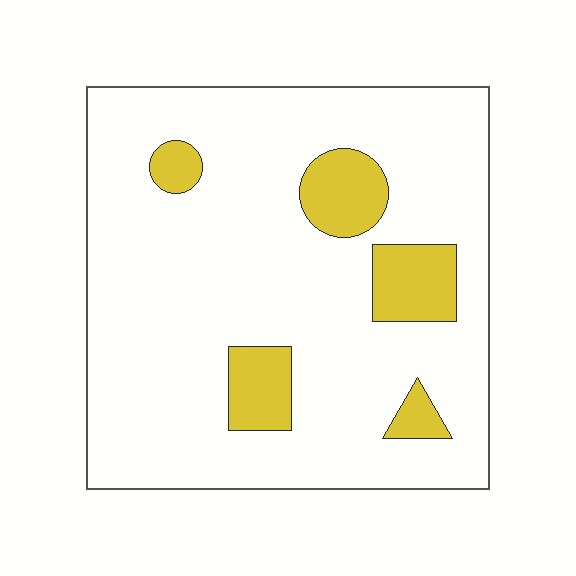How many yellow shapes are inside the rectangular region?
5.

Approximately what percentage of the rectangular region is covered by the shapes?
Approximately 15%.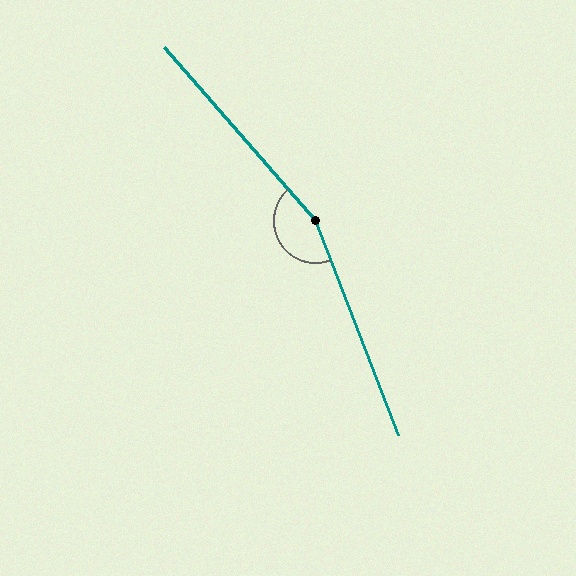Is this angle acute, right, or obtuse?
It is obtuse.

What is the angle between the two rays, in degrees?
Approximately 160 degrees.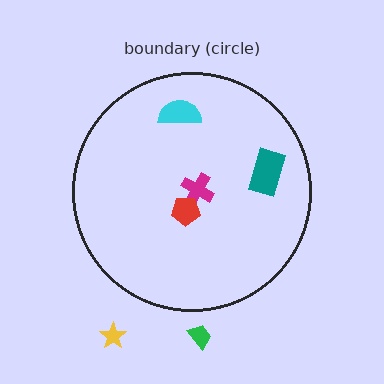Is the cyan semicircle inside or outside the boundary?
Inside.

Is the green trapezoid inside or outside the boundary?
Outside.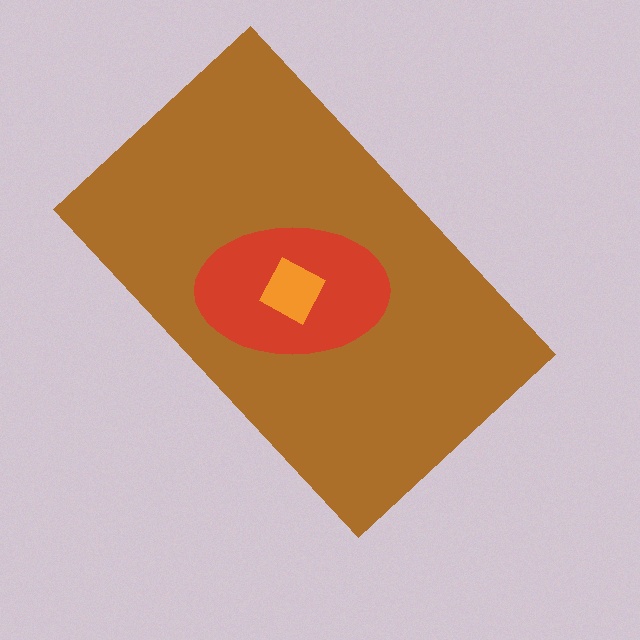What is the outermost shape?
The brown rectangle.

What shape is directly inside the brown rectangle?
The red ellipse.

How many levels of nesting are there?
3.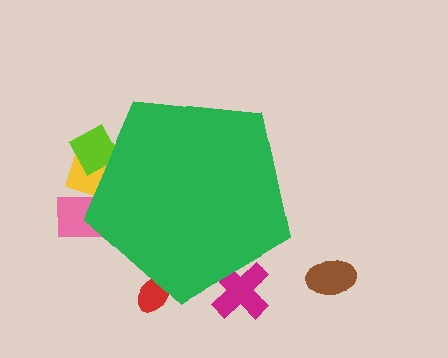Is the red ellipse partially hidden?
Yes, the red ellipse is partially hidden behind the green pentagon.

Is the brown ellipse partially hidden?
No, the brown ellipse is fully visible.